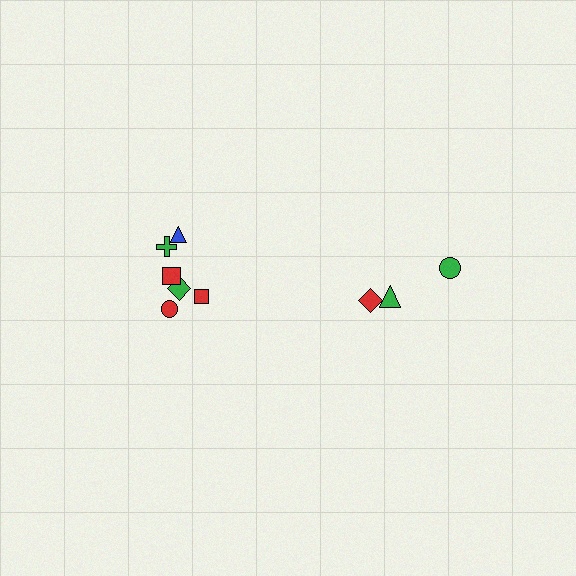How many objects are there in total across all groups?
There are 9 objects.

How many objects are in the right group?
There are 3 objects.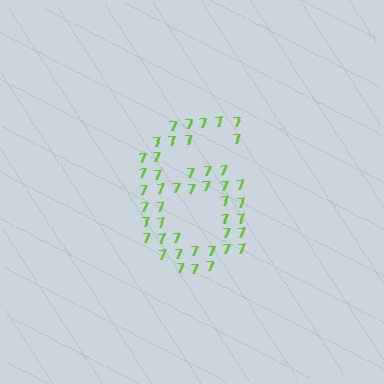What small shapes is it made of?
It is made of small digit 7's.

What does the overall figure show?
The overall figure shows the digit 6.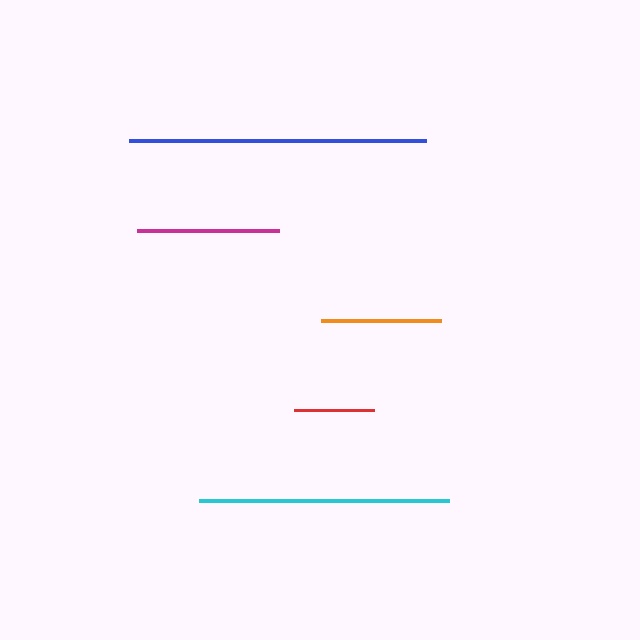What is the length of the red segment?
The red segment is approximately 80 pixels long.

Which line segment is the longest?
The blue line is the longest at approximately 297 pixels.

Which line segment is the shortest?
The red line is the shortest at approximately 80 pixels.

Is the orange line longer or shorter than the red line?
The orange line is longer than the red line.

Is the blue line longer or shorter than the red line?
The blue line is longer than the red line.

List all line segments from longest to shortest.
From longest to shortest: blue, cyan, magenta, orange, red.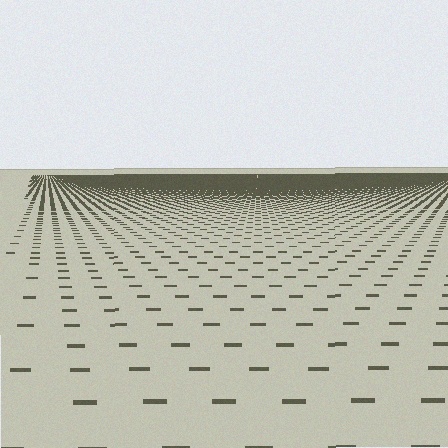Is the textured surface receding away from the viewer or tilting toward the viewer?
The surface is receding away from the viewer. Texture elements get smaller and denser toward the top.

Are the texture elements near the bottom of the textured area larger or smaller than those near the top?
Larger. Near the bottom, elements are closer to the viewer and appear at a bigger on-screen size.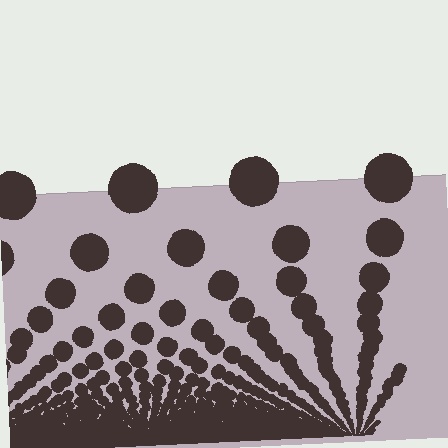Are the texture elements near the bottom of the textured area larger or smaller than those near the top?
Smaller. The gradient is inverted — elements near the bottom are smaller and denser.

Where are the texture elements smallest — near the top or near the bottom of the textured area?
Near the bottom.